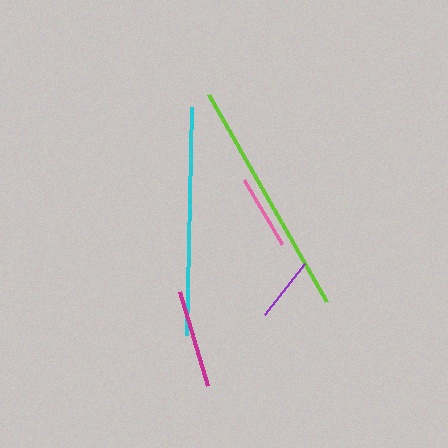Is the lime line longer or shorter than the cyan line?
The lime line is longer than the cyan line.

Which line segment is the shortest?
The purple line is the shortest at approximately 64 pixels.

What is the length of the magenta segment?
The magenta segment is approximately 99 pixels long.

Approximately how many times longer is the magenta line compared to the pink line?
The magenta line is approximately 1.3 times the length of the pink line.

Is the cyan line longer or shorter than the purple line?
The cyan line is longer than the purple line.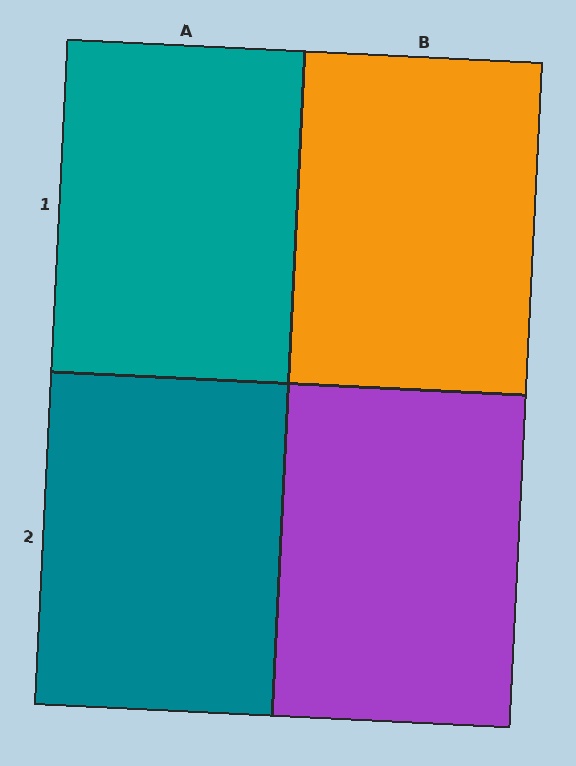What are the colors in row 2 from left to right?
Teal, purple.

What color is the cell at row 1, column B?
Orange.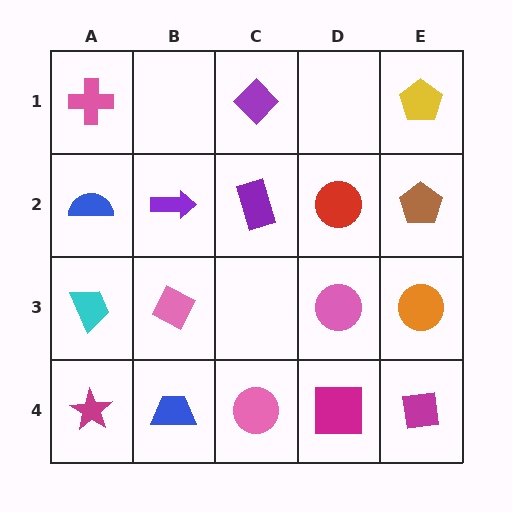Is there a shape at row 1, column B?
No, that cell is empty.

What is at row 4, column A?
A magenta star.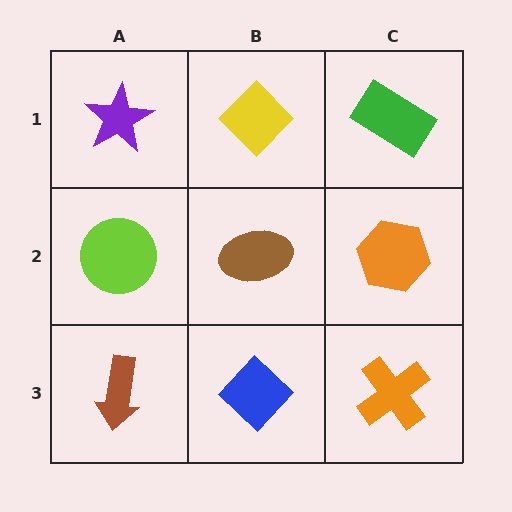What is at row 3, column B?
A blue diamond.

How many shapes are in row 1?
3 shapes.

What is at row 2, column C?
An orange hexagon.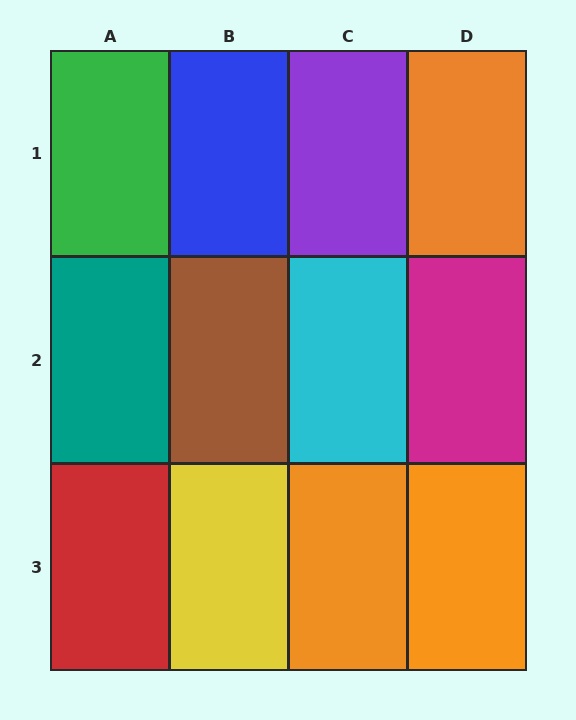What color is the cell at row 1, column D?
Orange.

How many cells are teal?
1 cell is teal.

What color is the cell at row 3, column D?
Orange.